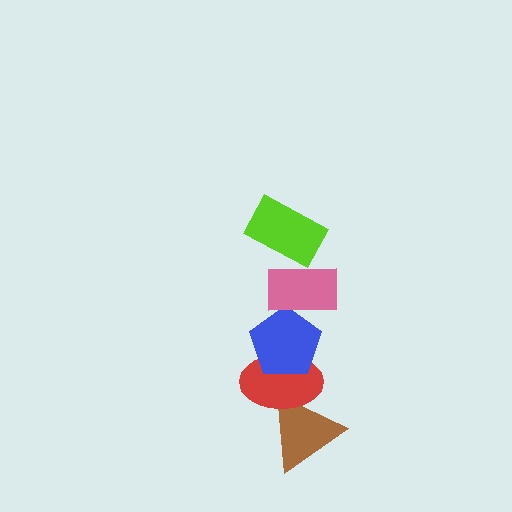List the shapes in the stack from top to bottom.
From top to bottom: the lime rectangle, the pink rectangle, the blue pentagon, the red ellipse, the brown triangle.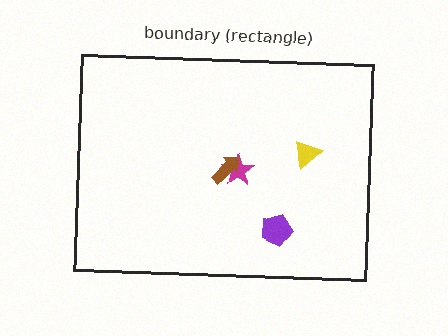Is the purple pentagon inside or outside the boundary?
Inside.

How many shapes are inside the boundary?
4 inside, 0 outside.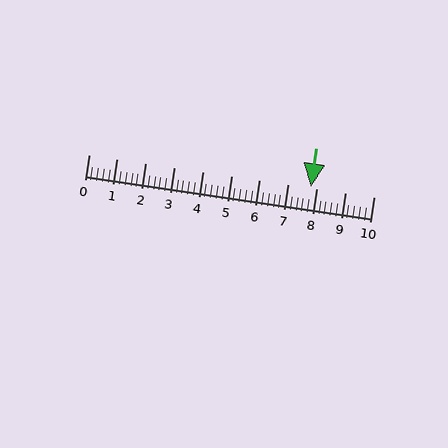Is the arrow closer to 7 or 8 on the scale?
The arrow is closer to 8.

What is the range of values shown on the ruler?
The ruler shows values from 0 to 10.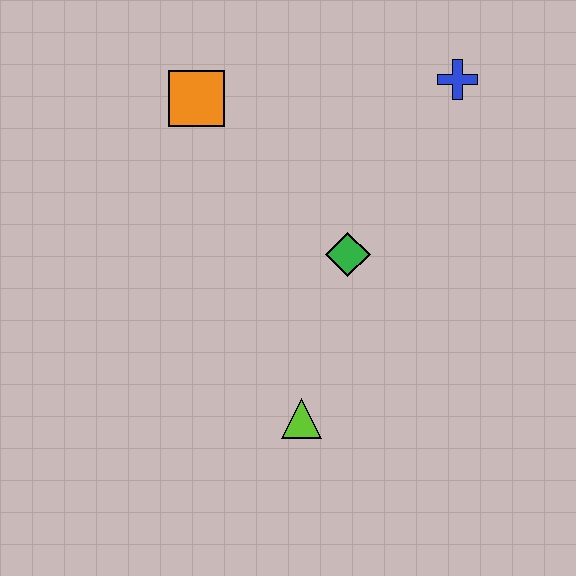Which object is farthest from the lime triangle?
The blue cross is farthest from the lime triangle.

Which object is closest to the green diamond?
The lime triangle is closest to the green diamond.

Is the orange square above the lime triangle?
Yes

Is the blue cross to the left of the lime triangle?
No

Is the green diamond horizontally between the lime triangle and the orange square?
No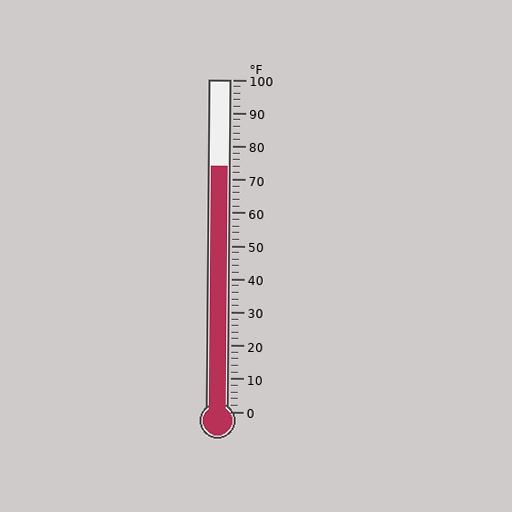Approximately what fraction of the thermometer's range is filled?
The thermometer is filled to approximately 75% of its range.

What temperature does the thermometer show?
The thermometer shows approximately 74°F.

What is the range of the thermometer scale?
The thermometer scale ranges from 0°F to 100°F.